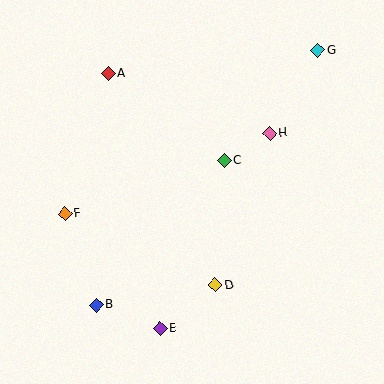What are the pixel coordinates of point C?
Point C is at (224, 160).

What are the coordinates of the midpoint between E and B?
The midpoint between E and B is at (128, 316).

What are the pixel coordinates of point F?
Point F is at (65, 214).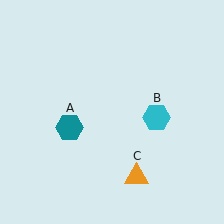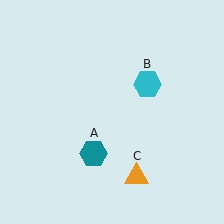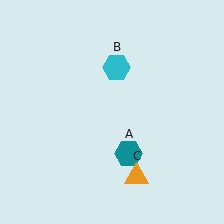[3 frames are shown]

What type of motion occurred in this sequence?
The teal hexagon (object A), cyan hexagon (object B) rotated counterclockwise around the center of the scene.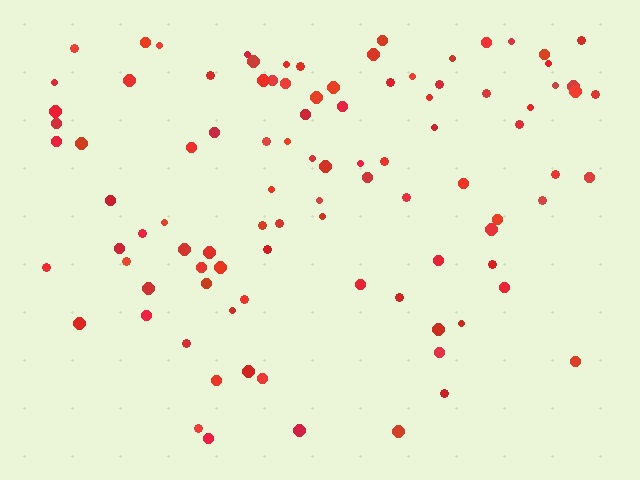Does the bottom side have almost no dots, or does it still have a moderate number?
Still a moderate number, just noticeably fewer than the top.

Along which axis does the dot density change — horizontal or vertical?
Vertical.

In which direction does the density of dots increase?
From bottom to top, with the top side densest.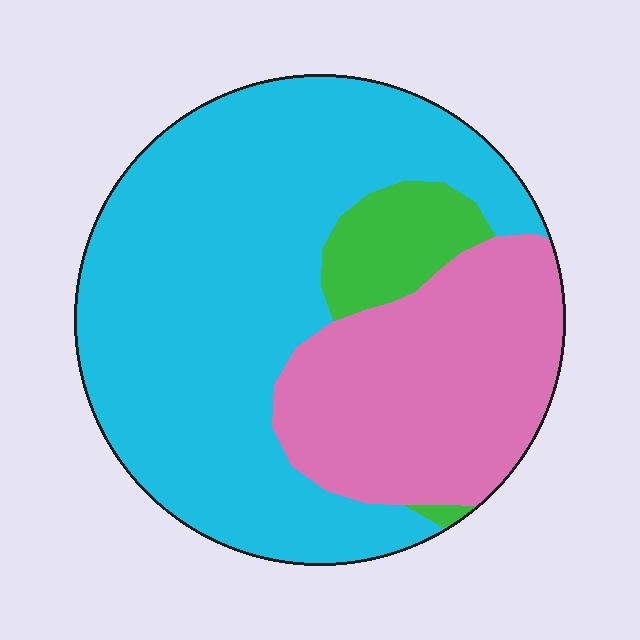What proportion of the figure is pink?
Pink takes up about one third (1/3) of the figure.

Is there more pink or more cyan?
Cyan.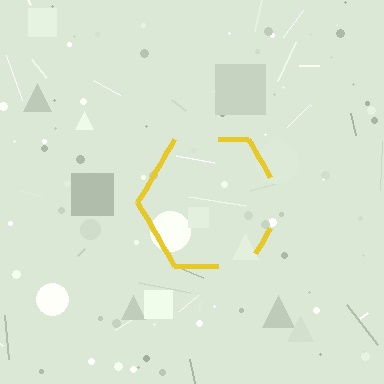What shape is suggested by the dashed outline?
The dashed outline suggests a hexagon.